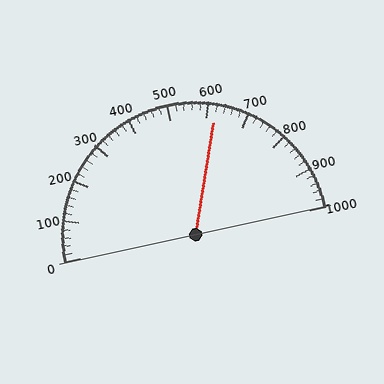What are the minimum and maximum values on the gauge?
The gauge ranges from 0 to 1000.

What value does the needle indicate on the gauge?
The needle indicates approximately 620.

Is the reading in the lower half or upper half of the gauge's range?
The reading is in the upper half of the range (0 to 1000).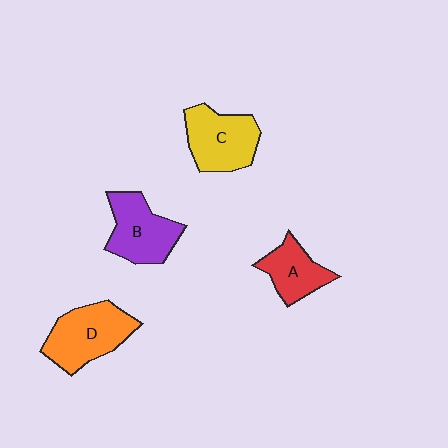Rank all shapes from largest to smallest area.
From largest to smallest: D (orange), C (yellow), B (purple), A (red).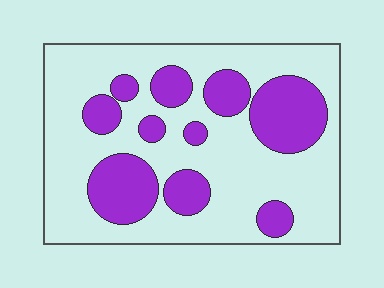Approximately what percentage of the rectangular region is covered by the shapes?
Approximately 30%.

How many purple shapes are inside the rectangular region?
10.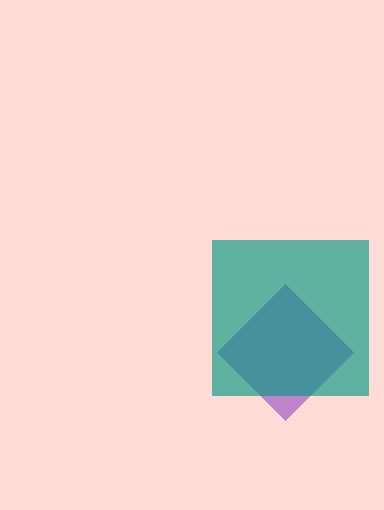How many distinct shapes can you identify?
There are 2 distinct shapes: a purple diamond, a teal square.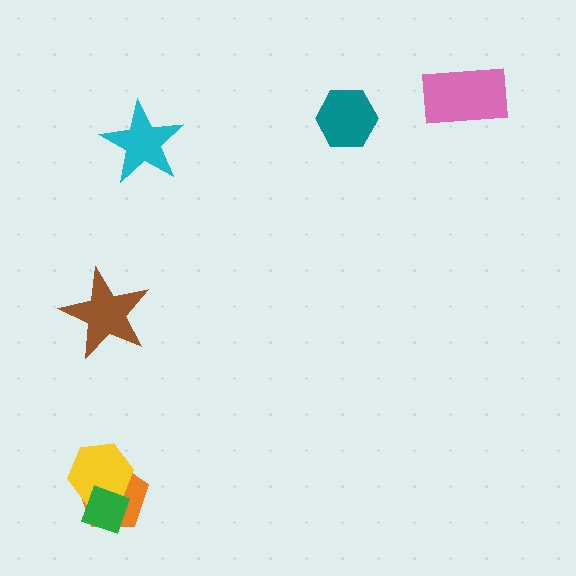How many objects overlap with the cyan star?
0 objects overlap with the cyan star.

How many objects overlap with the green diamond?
2 objects overlap with the green diamond.